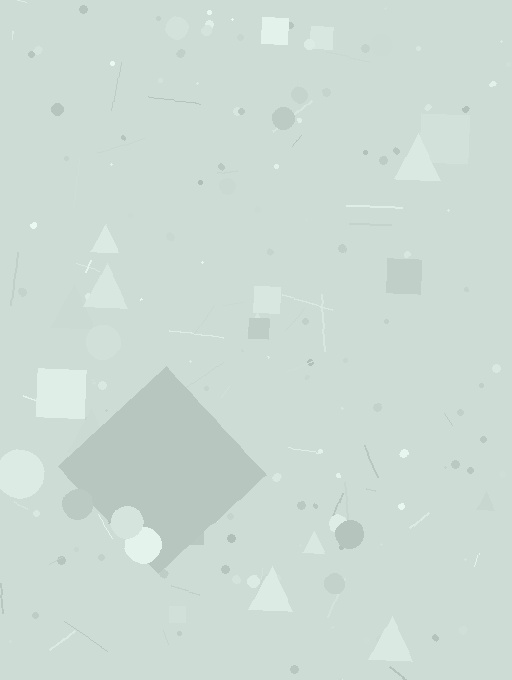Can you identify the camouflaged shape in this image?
The camouflaged shape is a diamond.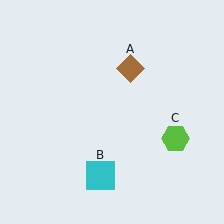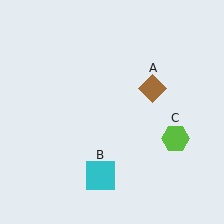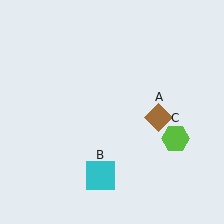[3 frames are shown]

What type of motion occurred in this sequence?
The brown diamond (object A) rotated clockwise around the center of the scene.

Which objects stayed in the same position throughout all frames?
Cyan square (object B) and lime hexagon (object C) remained stationary.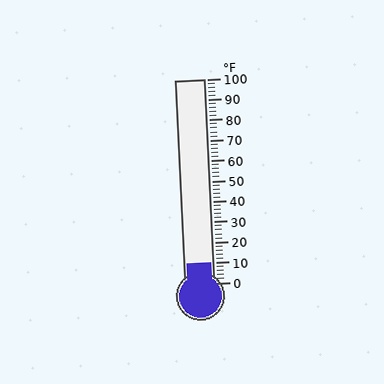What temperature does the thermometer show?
The thermometer shows approximately 10°F.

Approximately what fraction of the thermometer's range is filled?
The thermometer is filled to approximately 10% of its range.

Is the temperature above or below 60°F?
The temperature is below 60°F.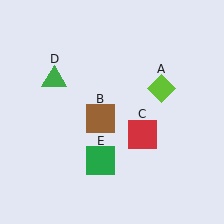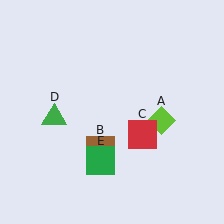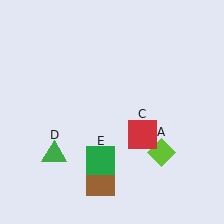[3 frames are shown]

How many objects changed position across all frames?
3 objects changed position: lime diamond (object A), brown square (object B), green triangle (object D).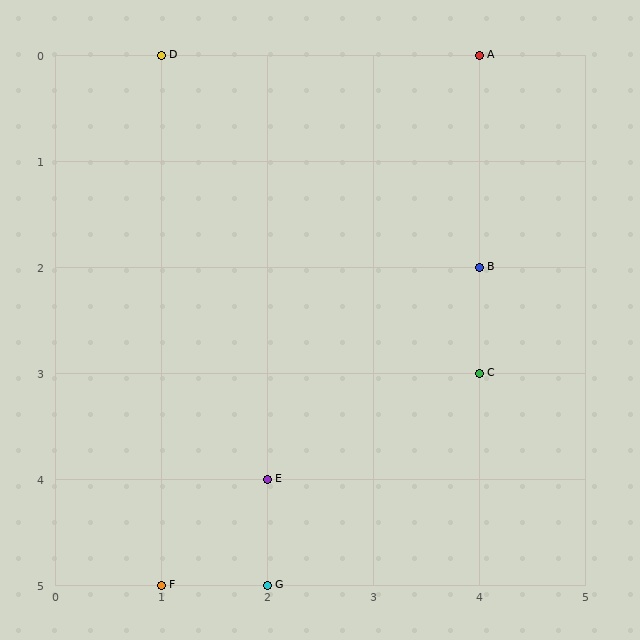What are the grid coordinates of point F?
Point F is at grid coordinates (1, 5).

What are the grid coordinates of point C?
Point C is at grid coordinates (4, 3).